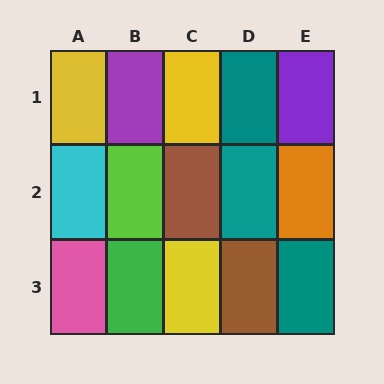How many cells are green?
1 cell is green.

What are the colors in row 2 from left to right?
Cyan, lime, brown, teal, orange.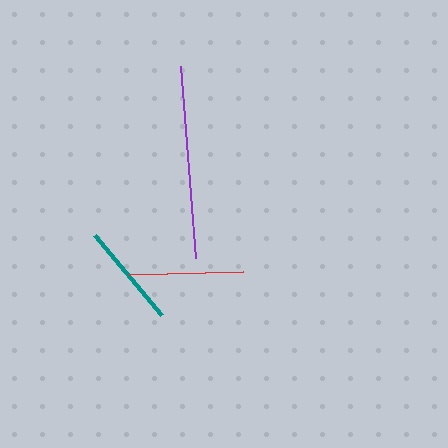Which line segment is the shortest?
The teal line is the shortest at approximately 105 pixels.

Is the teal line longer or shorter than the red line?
The red line is longer than the teal line.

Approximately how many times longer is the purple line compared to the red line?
The purple line is approximately 1.7 times the length of the red line.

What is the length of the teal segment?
The teal segment is approximately 105 pixels long.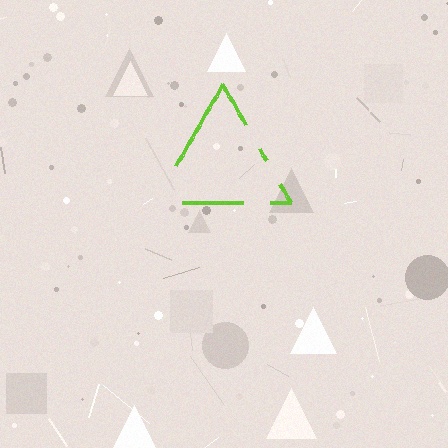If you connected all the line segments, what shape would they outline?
They would outline a triangle.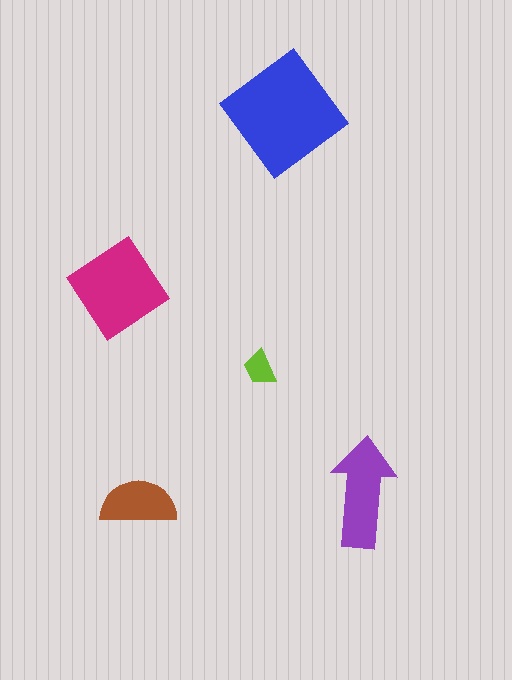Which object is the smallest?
The lime trapezoid.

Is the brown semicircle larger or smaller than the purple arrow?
Smaller.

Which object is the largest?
The blue diamond.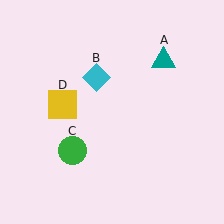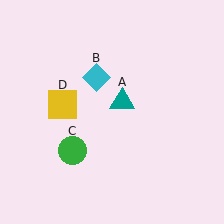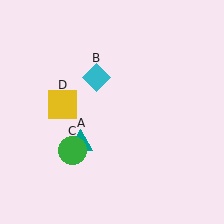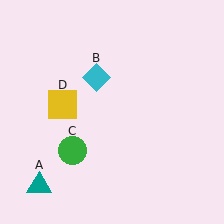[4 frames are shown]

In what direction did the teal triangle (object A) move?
The teal triangle (object A) moved down and to the left.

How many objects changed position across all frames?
1 object changed position: teal triangle (object A).